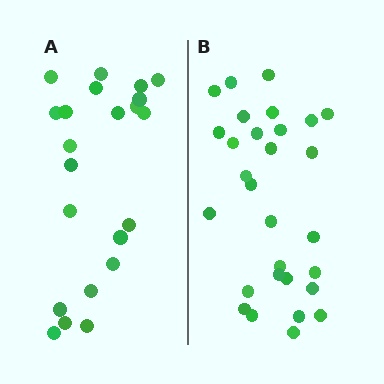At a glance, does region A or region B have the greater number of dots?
Region B (the right region) has more dots.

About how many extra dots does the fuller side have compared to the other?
Region B has roughly 8 or so more dots than region A.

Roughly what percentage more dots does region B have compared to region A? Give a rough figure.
About 30% more.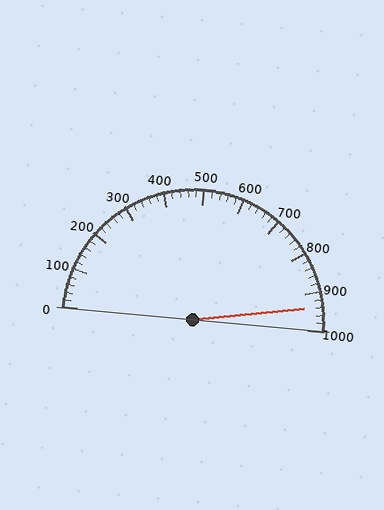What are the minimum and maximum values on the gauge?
The gauge ranges from 0 to 1000.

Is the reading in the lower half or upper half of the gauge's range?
The reading is in the upper half of the range (0 to 1000).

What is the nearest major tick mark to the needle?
The nearest major tick mark is 900.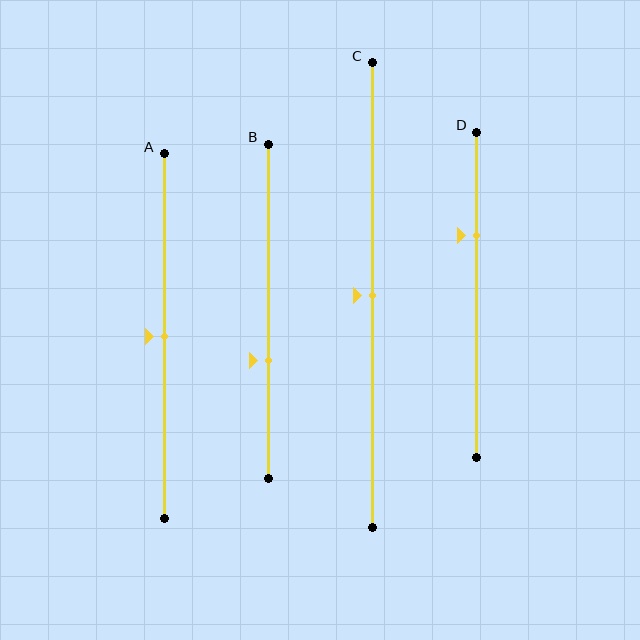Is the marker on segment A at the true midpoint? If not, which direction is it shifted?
Yes, the marker on segment A is at the true midpoint.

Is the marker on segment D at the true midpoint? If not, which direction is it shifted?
No, the marker on segment D is shifted upward by about 18% of the segment length.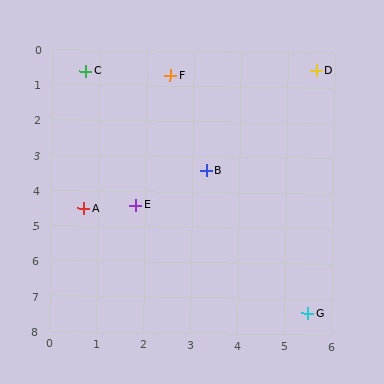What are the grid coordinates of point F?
Point F is at approximately (2.5, 0.7).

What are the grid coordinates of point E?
Point E is at approximately (1.8, 4.4).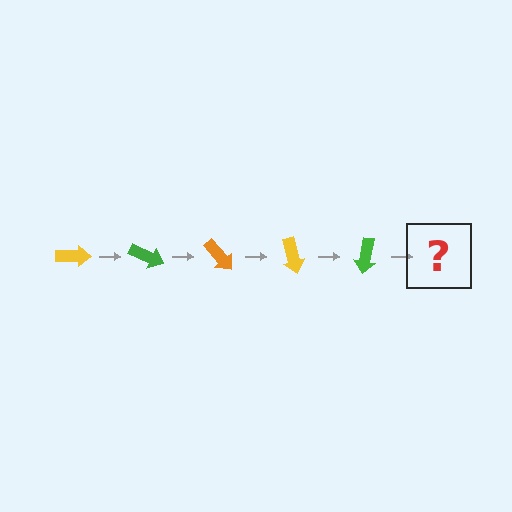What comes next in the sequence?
The next element should be an orange arrow, rotated 125 degrees from the start.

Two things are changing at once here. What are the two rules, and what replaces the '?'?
The two rules are that it rotates 25 degrees each step and the color cycles through yellow, green, and orange. The '?' should be an orange arrow, rotated 125 degrees from the start.